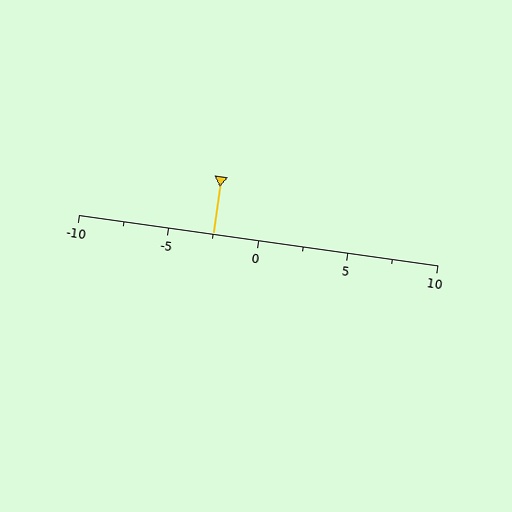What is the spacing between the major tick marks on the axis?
The major ticks are spaced 5 apart.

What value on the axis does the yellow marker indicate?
The marker indicates approximately -2.5.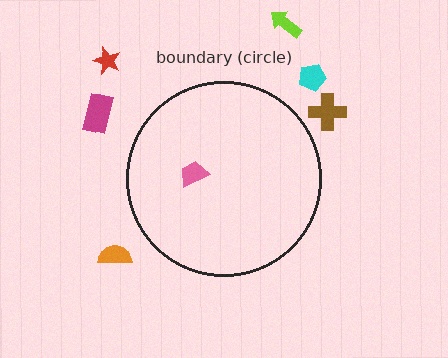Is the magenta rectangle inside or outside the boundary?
Outside.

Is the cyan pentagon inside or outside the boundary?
Outside.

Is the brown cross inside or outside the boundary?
Outside.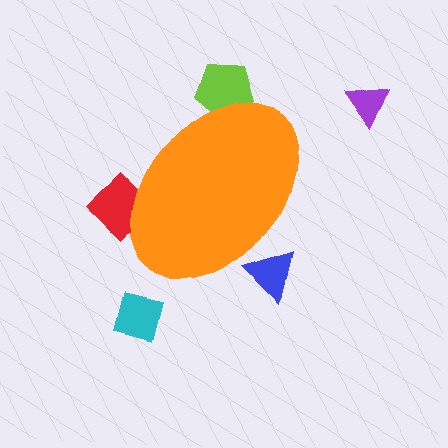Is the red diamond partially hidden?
Yes, the red diamond is partially hidden behind the orange ellipse.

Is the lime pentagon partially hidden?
Yes, the lime pentagon is partially hidden behind the orange ellipse.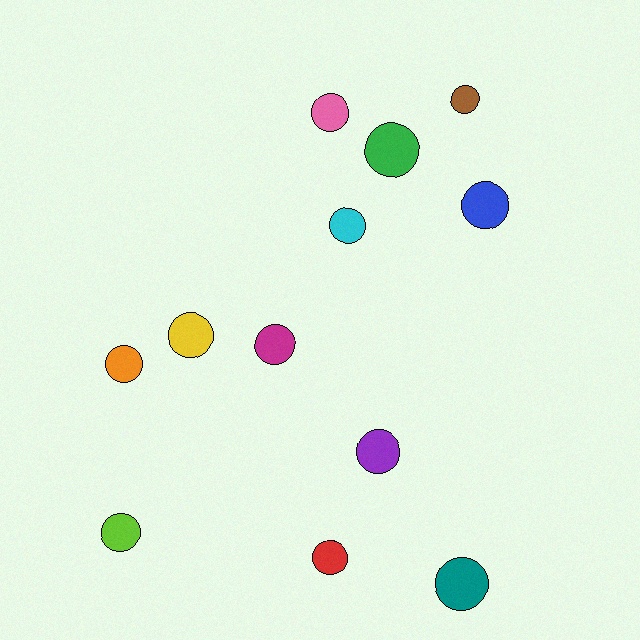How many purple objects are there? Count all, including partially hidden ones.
There is 1 purple object.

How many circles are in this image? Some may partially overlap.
There are 12 circles.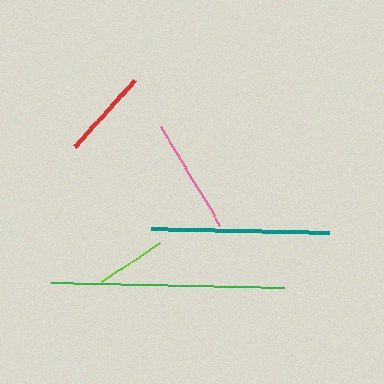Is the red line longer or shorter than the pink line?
The pink line is longer than the red line.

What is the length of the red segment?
The red segment is approximately 90 pixels long.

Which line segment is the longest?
The green line is the longest at approximately 233 pixels.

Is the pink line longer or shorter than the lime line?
The pink line is longer than the lime line.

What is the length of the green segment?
The green segment is approximately 233 pixels long.